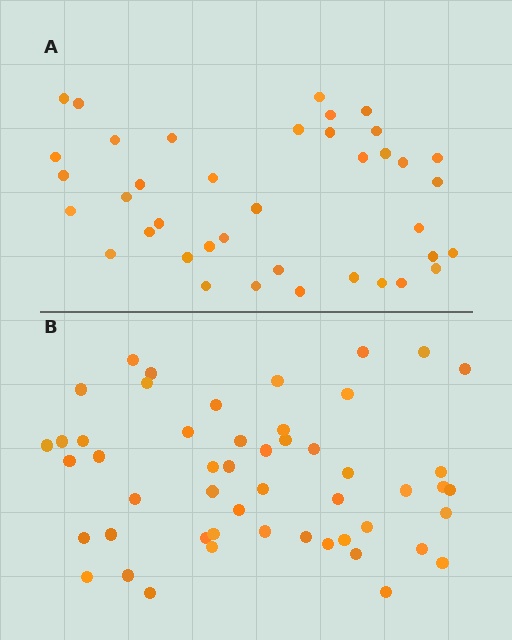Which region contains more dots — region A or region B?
Region B (the bottom region) has more dots.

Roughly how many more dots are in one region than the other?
Region B has roughly 12 or so more dots than region A.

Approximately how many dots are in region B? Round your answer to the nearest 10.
About 50 dots. (The exact count is 51, which rounds to 50.)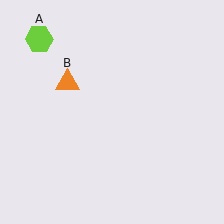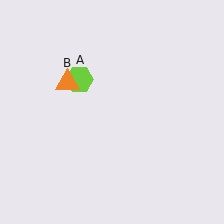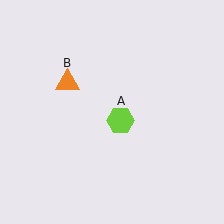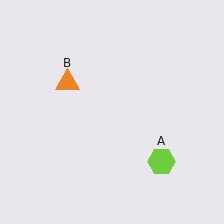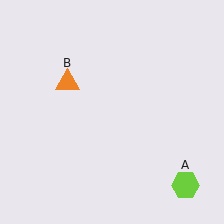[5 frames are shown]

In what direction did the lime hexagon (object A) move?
The lime hexagon (object A) moved down and to the right.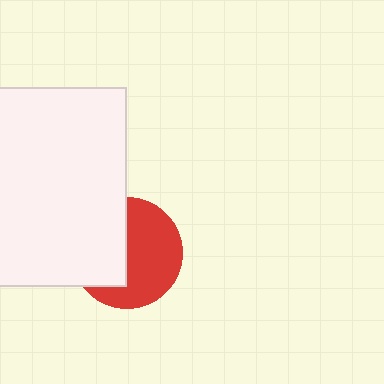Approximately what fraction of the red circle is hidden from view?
Roughly 44% of the red circle is hidden behind the white rectangle.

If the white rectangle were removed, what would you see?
You would see the complete red circle.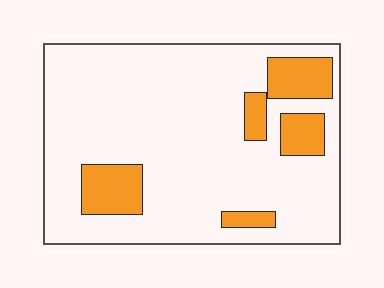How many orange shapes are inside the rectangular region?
5.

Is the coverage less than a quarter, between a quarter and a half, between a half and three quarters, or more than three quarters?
Less than a quarter.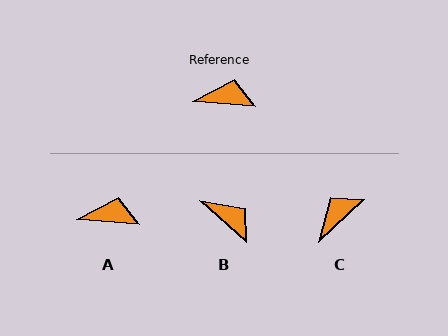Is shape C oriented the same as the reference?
No, it is off by about 48 degrees.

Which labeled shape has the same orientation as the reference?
A.